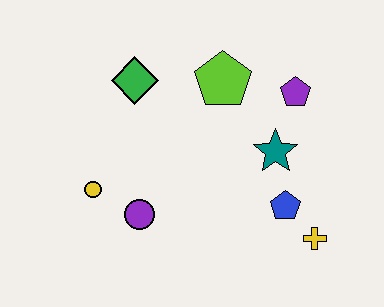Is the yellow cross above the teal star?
No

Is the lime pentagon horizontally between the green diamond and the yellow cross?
Yes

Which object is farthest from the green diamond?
The yellow cross is farthest from the green diamond.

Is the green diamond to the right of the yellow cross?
No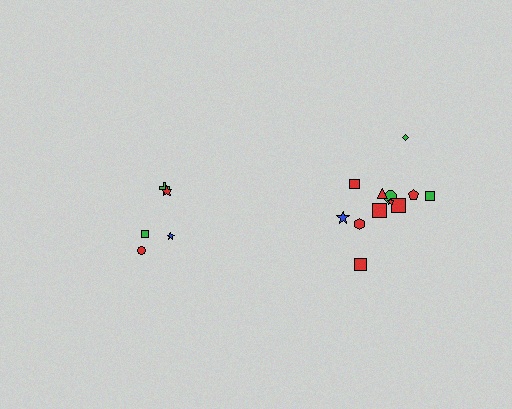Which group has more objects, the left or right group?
The right group.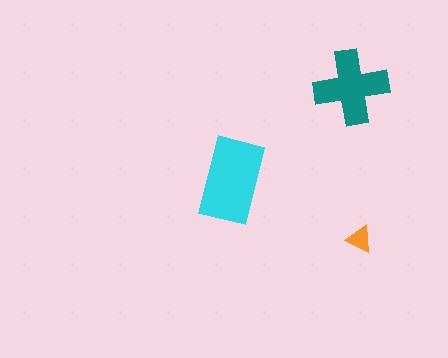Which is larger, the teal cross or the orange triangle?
The teal cross.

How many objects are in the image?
There are 3 objects in the image.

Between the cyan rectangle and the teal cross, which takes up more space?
The cyan rectangle.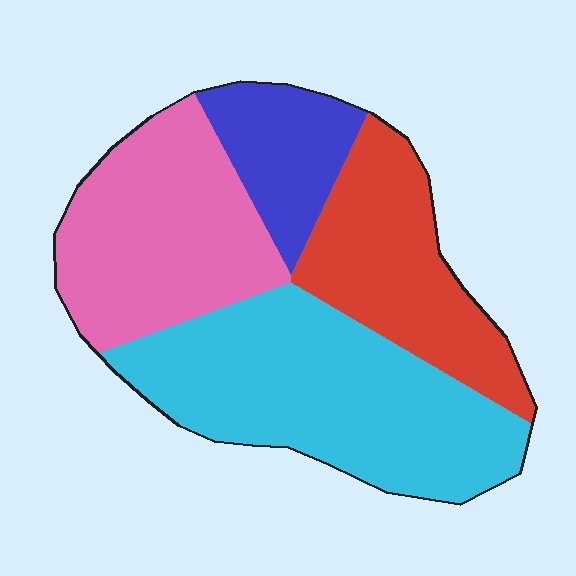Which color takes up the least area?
Blue, at roughly 10%.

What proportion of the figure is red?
Red covers around 20% of the figure.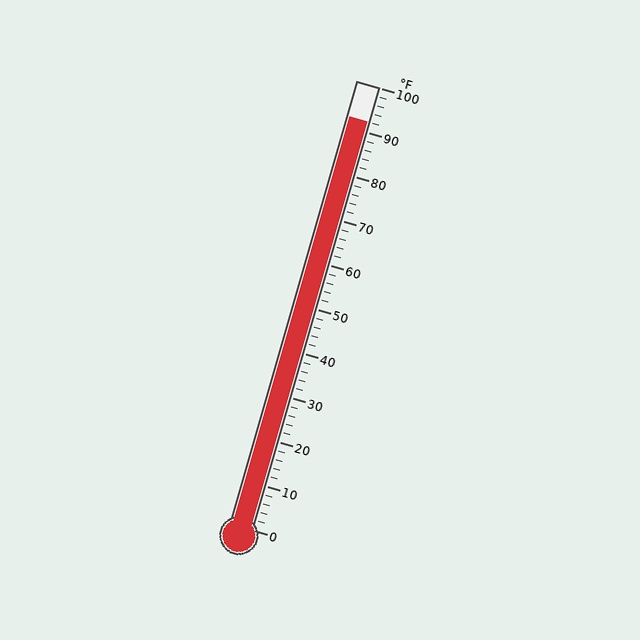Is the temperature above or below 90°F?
The temperature is above 90°F.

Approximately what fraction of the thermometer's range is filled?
The thermometer is filled to approximately 90% of its range.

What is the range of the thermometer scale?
The thermometer scale ranges from 0°F to 100°F.